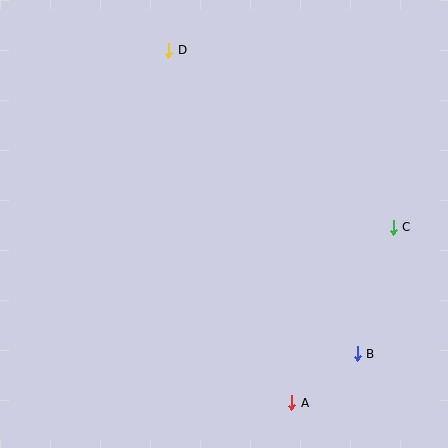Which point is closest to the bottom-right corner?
Point B is closest to the bottom-right corner.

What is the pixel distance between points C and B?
The distance between C and B is 132 pixels.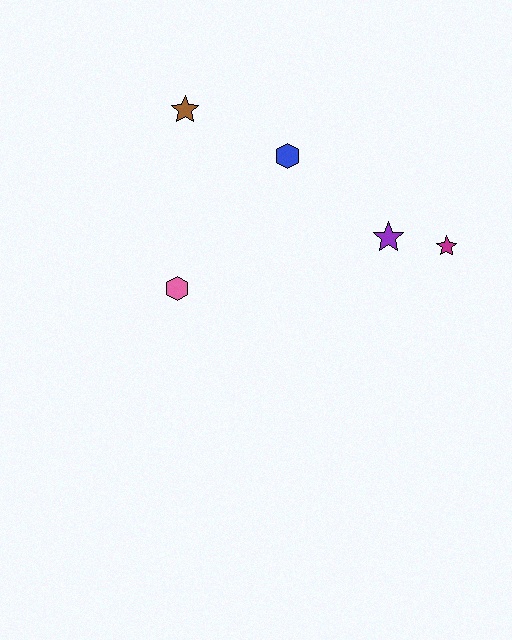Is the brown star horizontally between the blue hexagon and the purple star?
No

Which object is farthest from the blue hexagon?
The magenta star is farthest from the blue hexagon.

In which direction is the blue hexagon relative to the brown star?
The blue hexagon is to the right of the brown star.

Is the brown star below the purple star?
No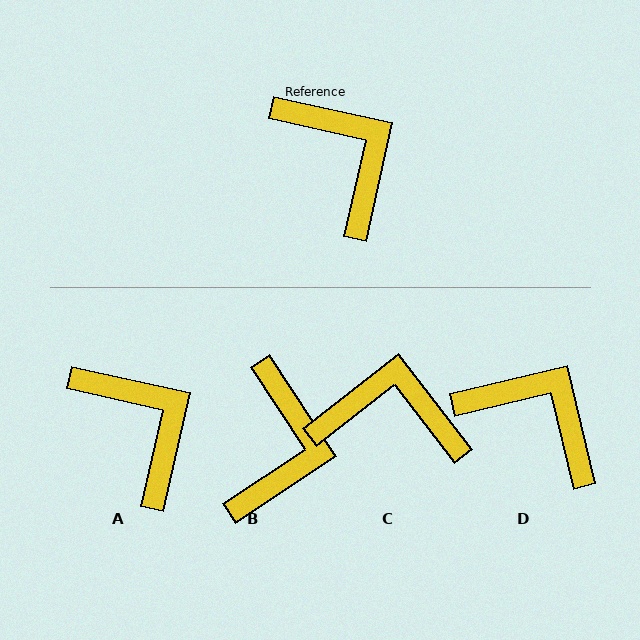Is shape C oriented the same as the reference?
No, it is off by about 51 degrees.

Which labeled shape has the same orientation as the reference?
A.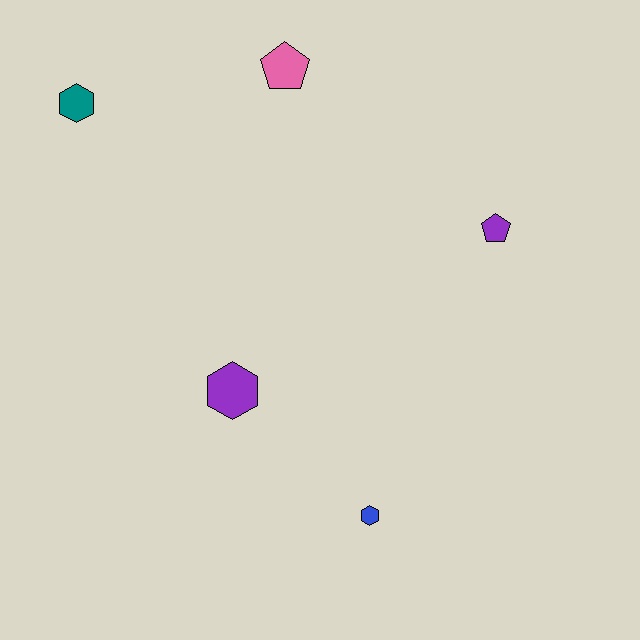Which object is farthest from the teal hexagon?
The blue hexagon is farthest from the teal hexagon.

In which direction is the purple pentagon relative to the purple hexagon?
The purple pentagon is to the right of the purple hexagon.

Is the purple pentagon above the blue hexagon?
Yes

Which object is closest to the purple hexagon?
The blue hexagon is closest to the purple hexagon.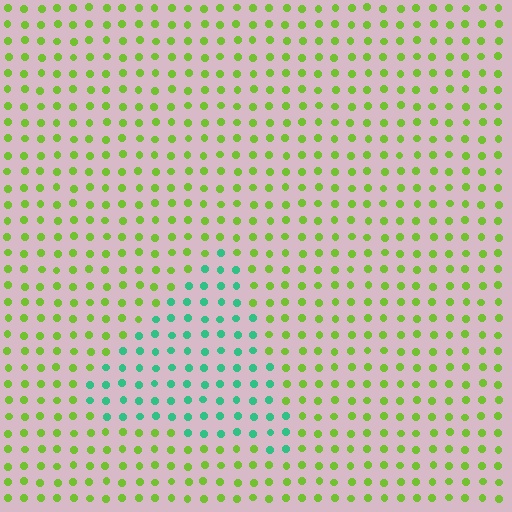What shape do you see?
I see a triangle.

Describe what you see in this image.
The image is filled with small lime elements in a uniform arrangement. A triangle-shaped region is visible where the elements are tinted to a slightly different hue, forming a subtle color boundary.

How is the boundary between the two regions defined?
The boundary is defined purely by a slight shift in hue (about 61 degrees). Spacing, size, and orientation are identical on both sides.